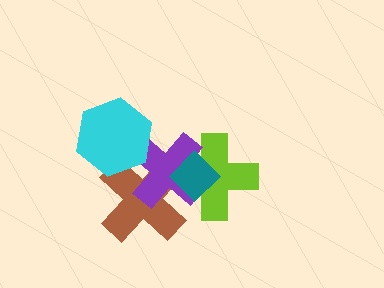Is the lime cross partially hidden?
Yes, it is partially covered by another shape.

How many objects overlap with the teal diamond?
3 objects overlap with the teal diamond.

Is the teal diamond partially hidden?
No, no other shape covers it.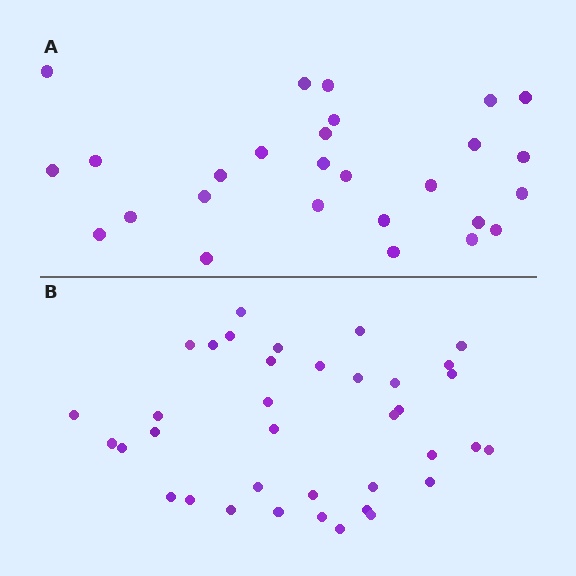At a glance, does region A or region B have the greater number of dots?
Region B (the bottom region) has more dots.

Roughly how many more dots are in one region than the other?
Region B has roughly 10 or so more dots than region A.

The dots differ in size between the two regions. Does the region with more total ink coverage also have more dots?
No. Region A has more total ink coverage because its dots are larger, but region B actually contains more individual dots. Total area can be misleading — the number of items is what matters here.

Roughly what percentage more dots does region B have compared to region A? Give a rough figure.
About 35% more.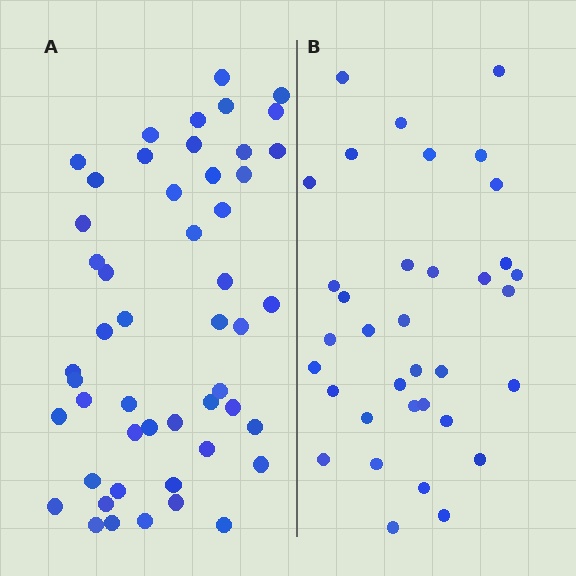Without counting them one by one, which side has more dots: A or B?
Region A (the left region) has more dots.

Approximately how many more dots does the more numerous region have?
Region A has approximately 15 more dots than region B.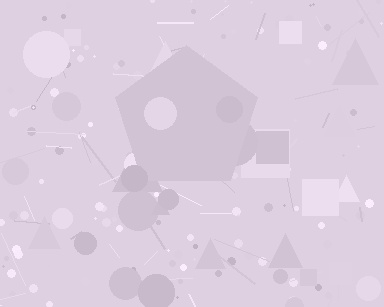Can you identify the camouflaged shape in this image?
The camouflaged shape is a pentagon.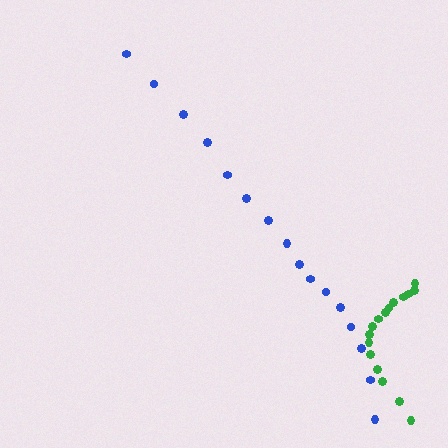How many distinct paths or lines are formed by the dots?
There are 2 distinct paths.